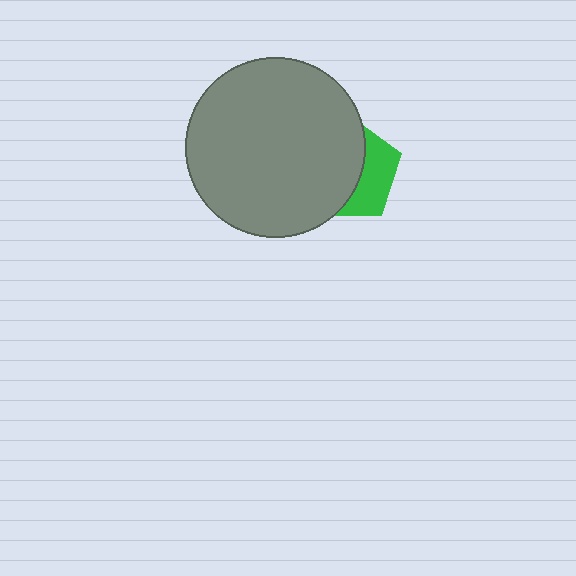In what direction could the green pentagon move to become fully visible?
The green pentagon could move right. That would shift it out from behind the gray circle entirely.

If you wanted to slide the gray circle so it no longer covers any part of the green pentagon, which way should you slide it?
Slide it left — that is the most direct way to separate the two shapes.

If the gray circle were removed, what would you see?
You would see the complete green pentagon.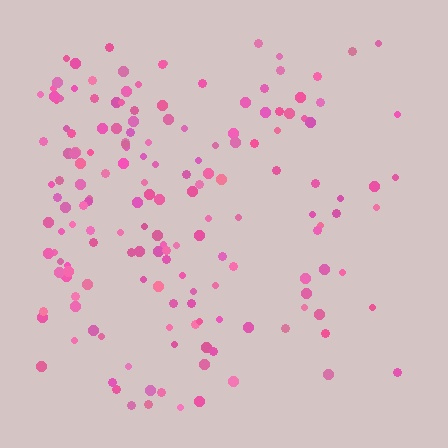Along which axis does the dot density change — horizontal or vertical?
Horizontal.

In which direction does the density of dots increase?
From right to left, with the left side densest.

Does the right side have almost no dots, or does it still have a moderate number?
Still a moderate number, just noticeably fewer than the left.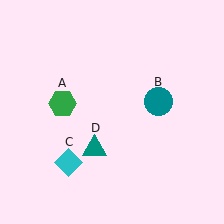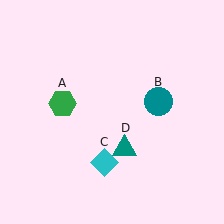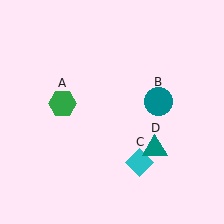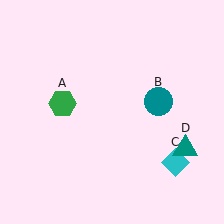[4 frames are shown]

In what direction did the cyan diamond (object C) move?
The cyan diamond (object C) moved right.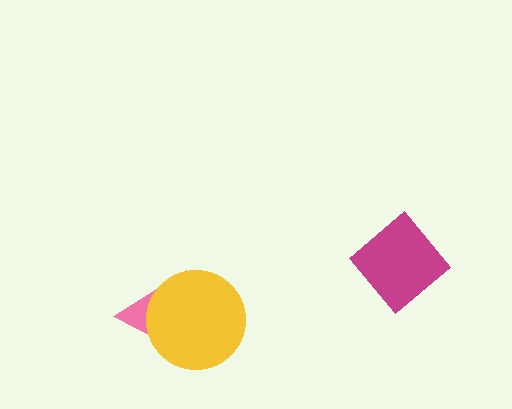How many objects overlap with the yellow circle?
1 object overlaps with the yellow circle.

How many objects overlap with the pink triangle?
1 object overlaps with the pink triangle.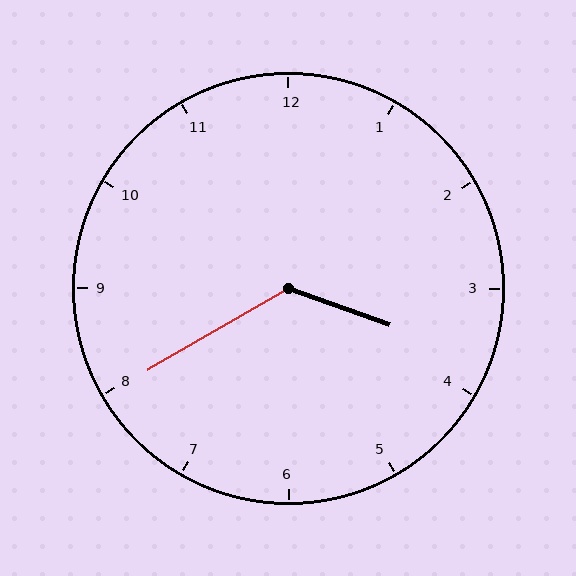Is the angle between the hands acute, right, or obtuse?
It is obtuse.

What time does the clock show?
3:40.